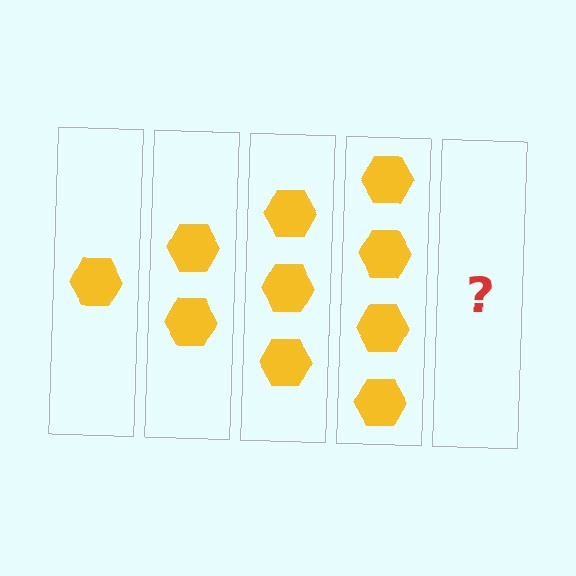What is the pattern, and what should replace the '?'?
The pattern is that each step adds one more hexagon. The '?' should be 5 hexagons.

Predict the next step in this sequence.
The next step is 5 hexagons.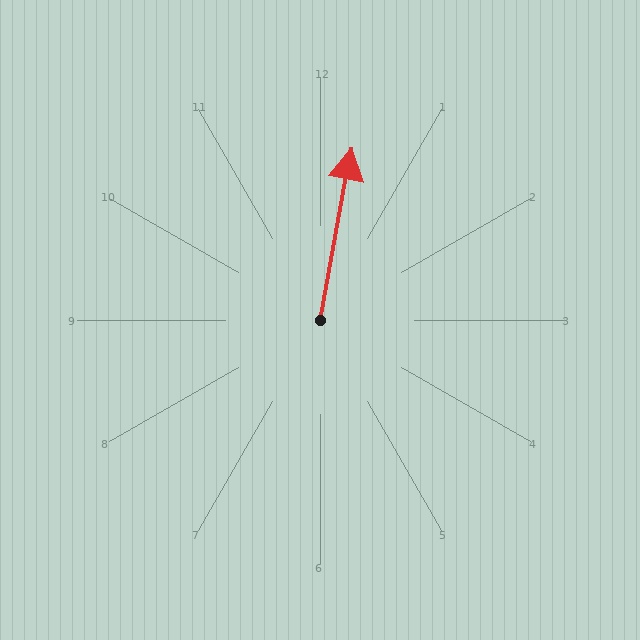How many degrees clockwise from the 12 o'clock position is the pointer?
Approximately 11 degrees.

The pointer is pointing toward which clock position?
Roughly 12 o'clock.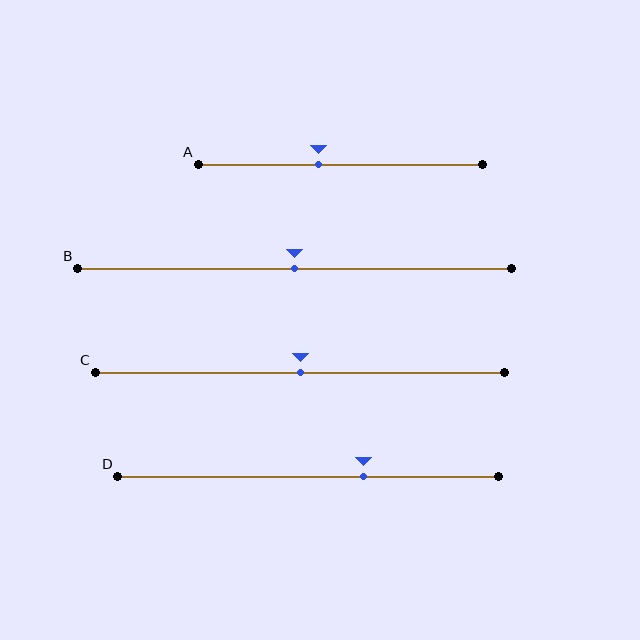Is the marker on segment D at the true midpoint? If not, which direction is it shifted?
No, the marker on segment D is shifted to the right by about 15% of the segment length.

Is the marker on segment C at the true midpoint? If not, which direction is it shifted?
Yes, the marker on segment C is at the true midpoint.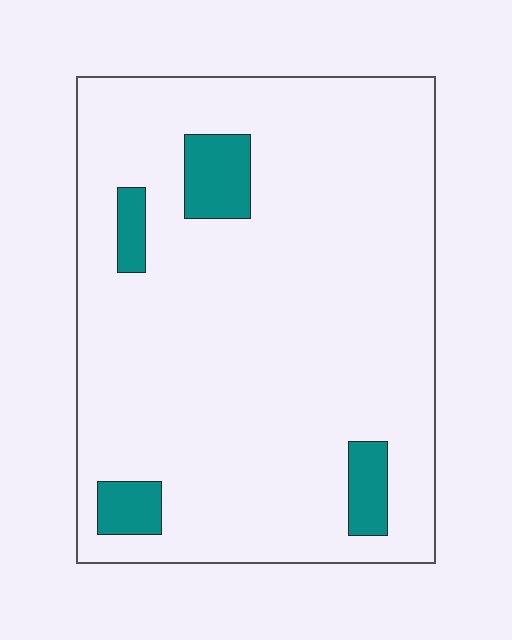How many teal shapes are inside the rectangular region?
4.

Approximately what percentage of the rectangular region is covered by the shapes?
Approximately 10%.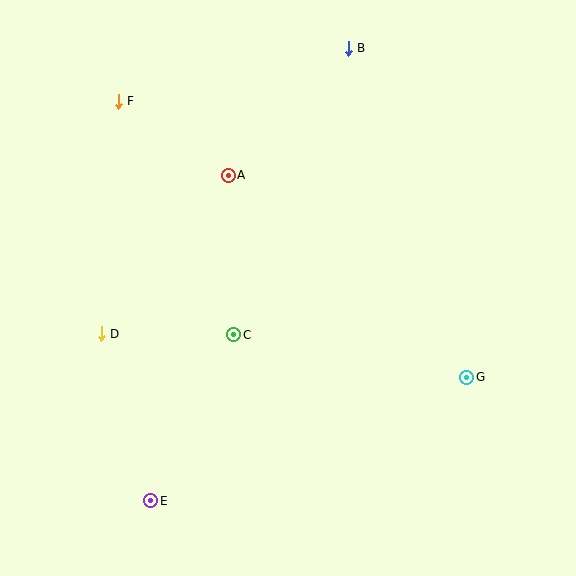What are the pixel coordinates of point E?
Point E is at (151, 501).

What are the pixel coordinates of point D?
Point D is at (101, 334).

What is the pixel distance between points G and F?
The distance between G and F is 445 pixels.